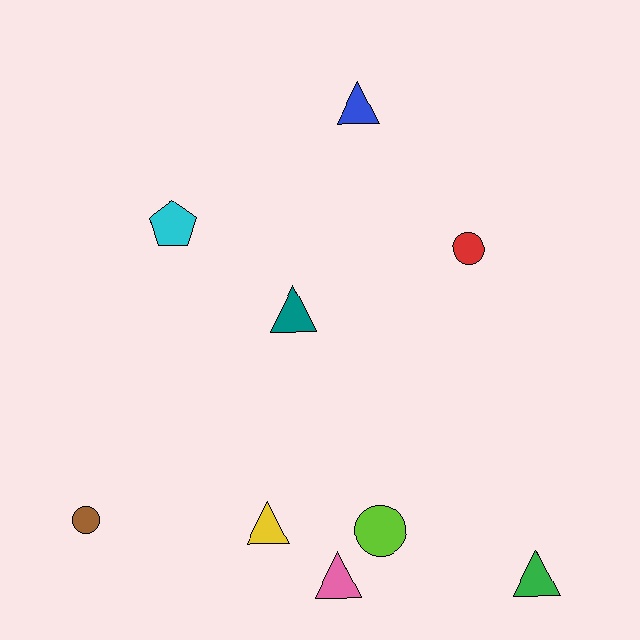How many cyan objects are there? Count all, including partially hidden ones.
There is 1 cyan object.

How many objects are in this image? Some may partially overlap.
There are 9 objects.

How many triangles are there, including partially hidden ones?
There are 5 triangles.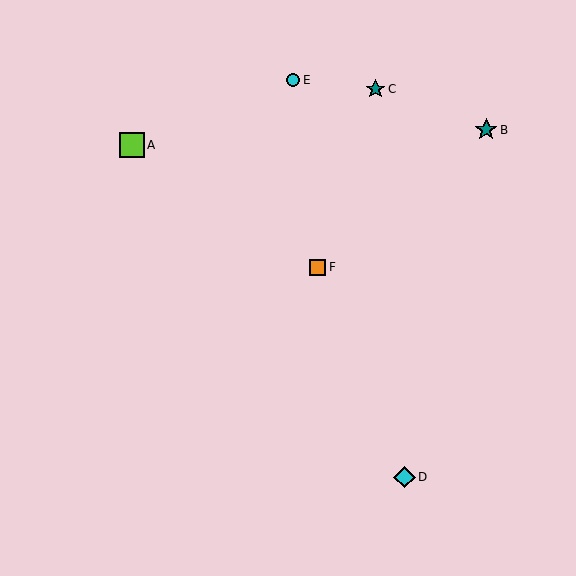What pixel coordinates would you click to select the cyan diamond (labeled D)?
Click at (404, 477) to select the cyan diamond D.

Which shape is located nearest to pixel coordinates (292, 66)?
The cyan circle (labeled E) at (293, 80) is nearest to that location.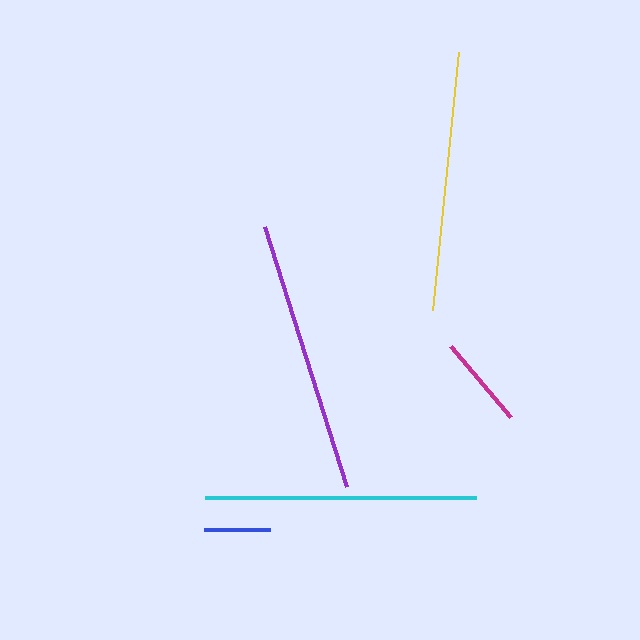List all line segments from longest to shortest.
From longest to shortest: purple, cyan, yellow, magenta, blue.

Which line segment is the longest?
The purple line is the longest at approximately 273 pixels.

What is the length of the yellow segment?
The yellow segment is approximately 259 pixels long.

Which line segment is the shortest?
The blue line is the shortest at approximately 66 pixels.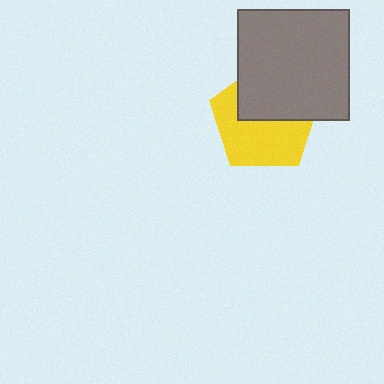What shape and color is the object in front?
The object in front is a gray square.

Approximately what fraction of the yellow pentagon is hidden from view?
Roughly 45% of the yellow pentagon is hidden behind the gray square.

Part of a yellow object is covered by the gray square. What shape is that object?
It is a pentagon.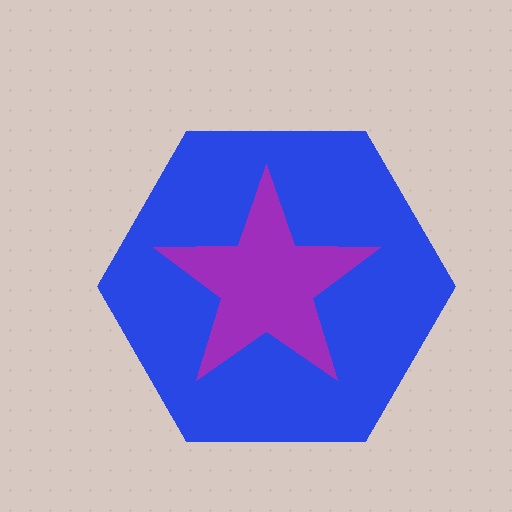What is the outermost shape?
The blue hexagon.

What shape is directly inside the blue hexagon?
The purple star.